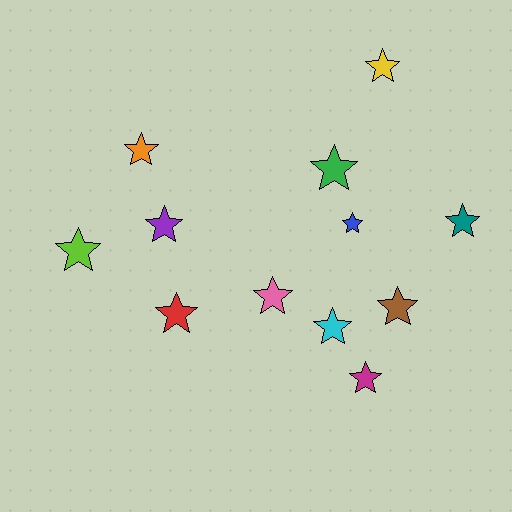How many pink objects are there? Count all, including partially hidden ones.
There is 1 pink object.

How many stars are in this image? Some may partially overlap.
There are 12 stars.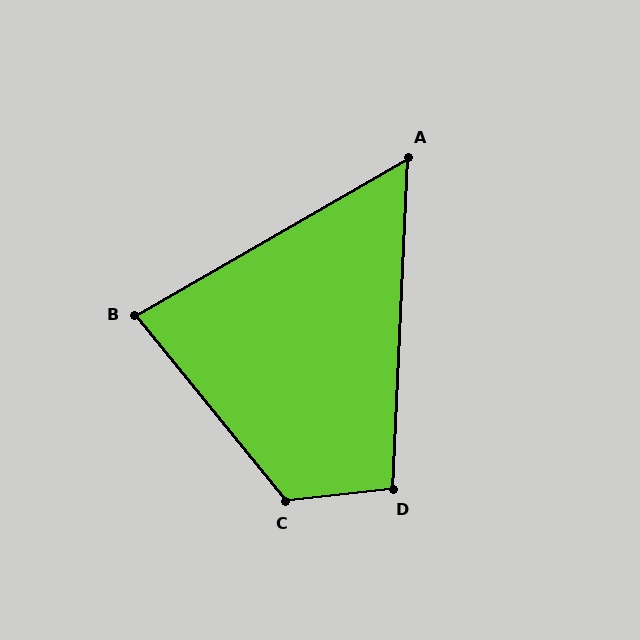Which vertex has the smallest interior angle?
A, at approximately 57 degrees.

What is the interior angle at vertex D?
Approximately 99 degrees (obtuse).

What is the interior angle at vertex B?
Approximately 81 degrees (acute).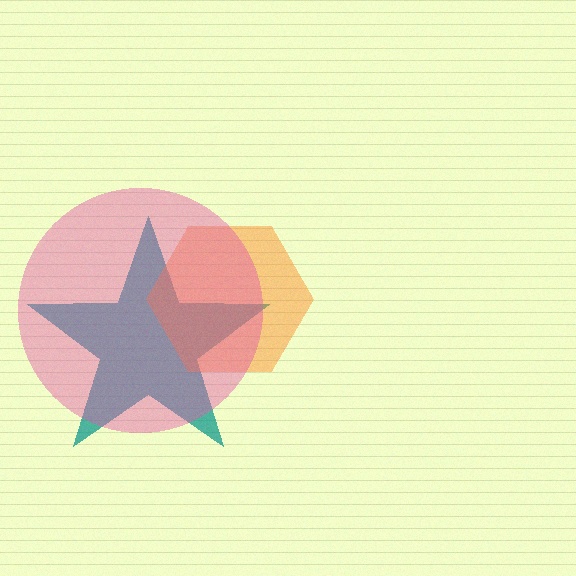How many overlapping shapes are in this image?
There are 3 overlapping shapes in the image.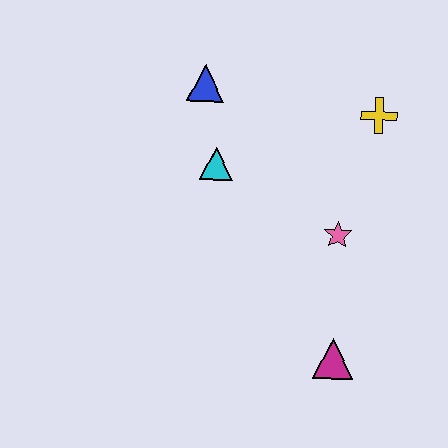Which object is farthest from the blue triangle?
The magenta triangle is farthest from the blue triangle.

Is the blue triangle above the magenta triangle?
Yes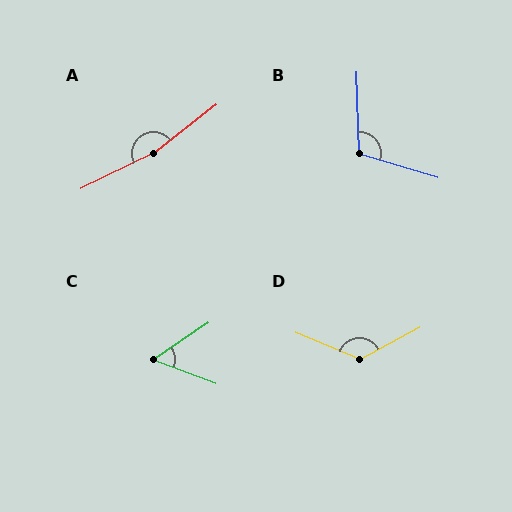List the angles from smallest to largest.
C (54°), B (109°), D (129°), A (168°).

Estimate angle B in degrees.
Approximately 109 degrees.